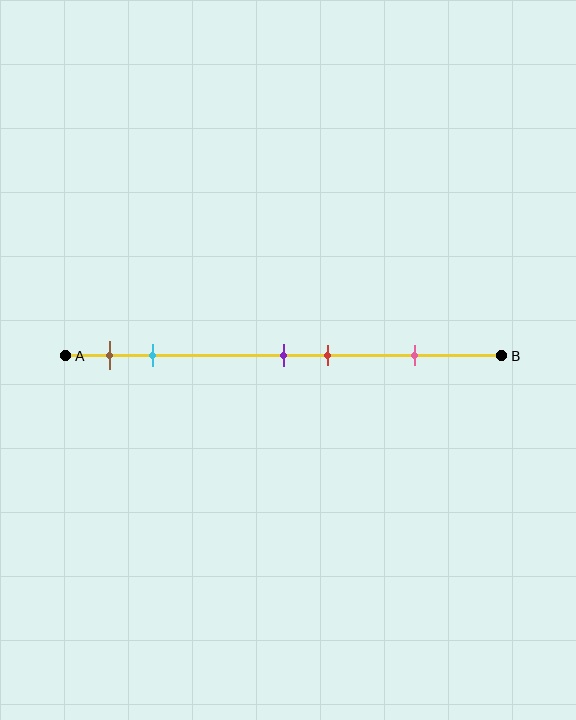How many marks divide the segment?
There are 5 marks dividing the segment.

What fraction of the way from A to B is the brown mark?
The brown mark is approximately 10% (0.1) of the way from A to B.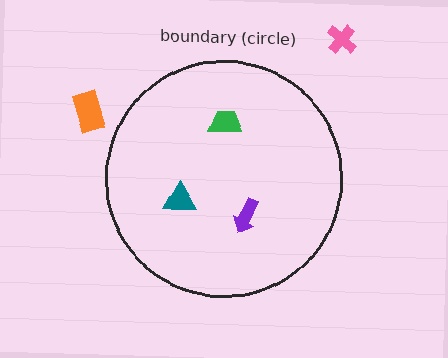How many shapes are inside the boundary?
3 inside, 2 outside.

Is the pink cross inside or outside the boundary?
Outside.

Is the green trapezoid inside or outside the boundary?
Inside.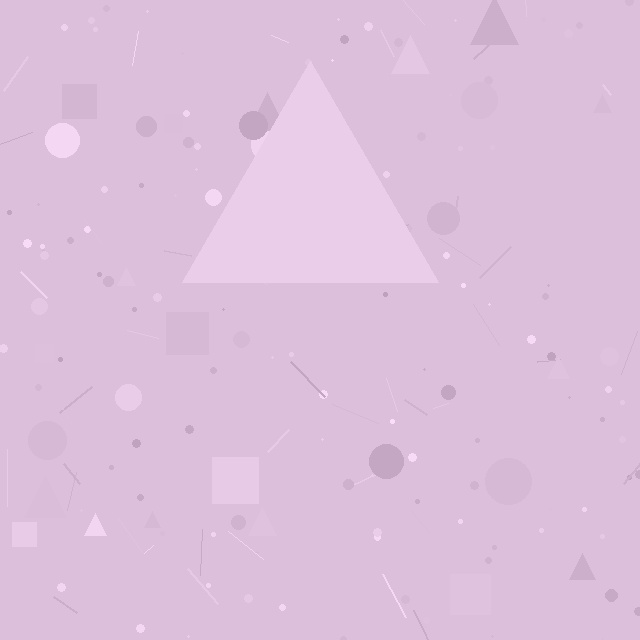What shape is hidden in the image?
A triangle is hidden in the image.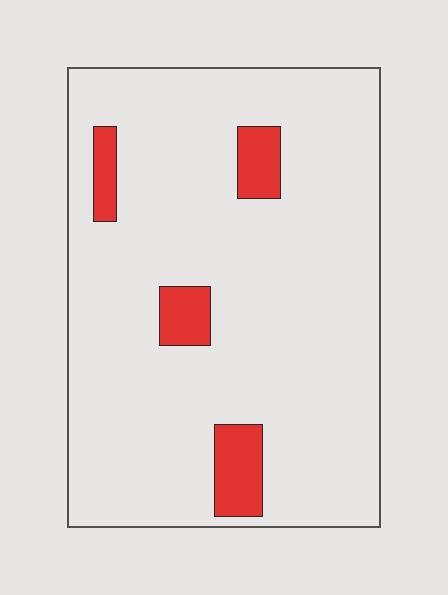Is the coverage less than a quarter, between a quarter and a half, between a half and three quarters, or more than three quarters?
Less than a quarter.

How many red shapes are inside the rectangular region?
4.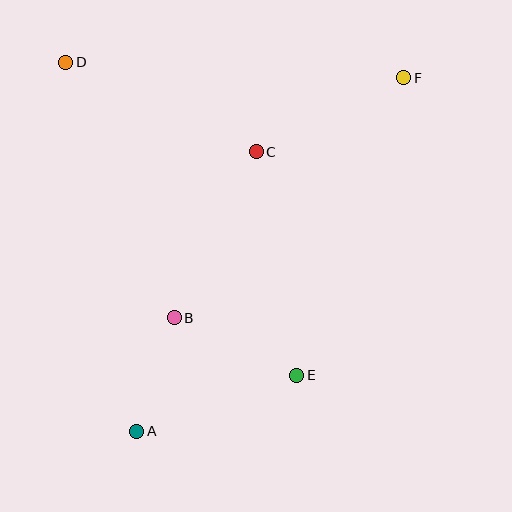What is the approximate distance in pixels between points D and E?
The distance between D and E is approximately 389 pixels.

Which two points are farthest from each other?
Points A and F are farthest from each other.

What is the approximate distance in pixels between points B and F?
The distance between B and F is approximately 332 pixels.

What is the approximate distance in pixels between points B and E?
The distance between B and E is approximately 135 pixels.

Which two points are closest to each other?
Points A and B are closest to each other.